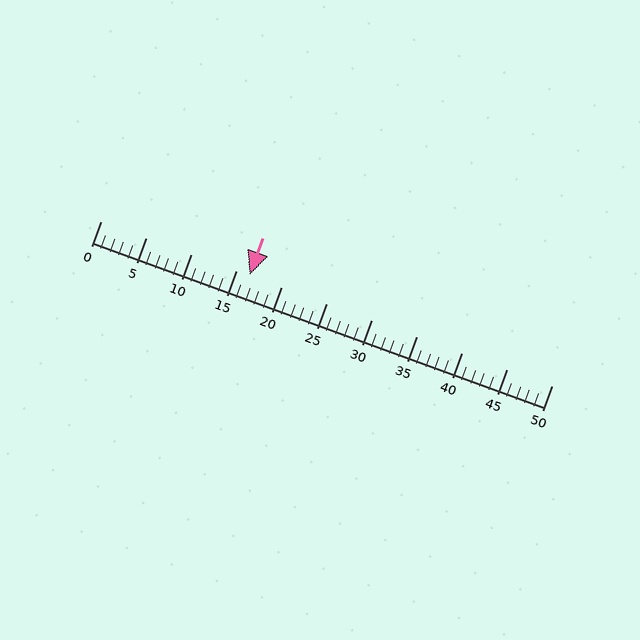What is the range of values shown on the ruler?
The ruler shows values from 0 to 50.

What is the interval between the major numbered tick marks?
The major tick marks are spaced 5 units apart.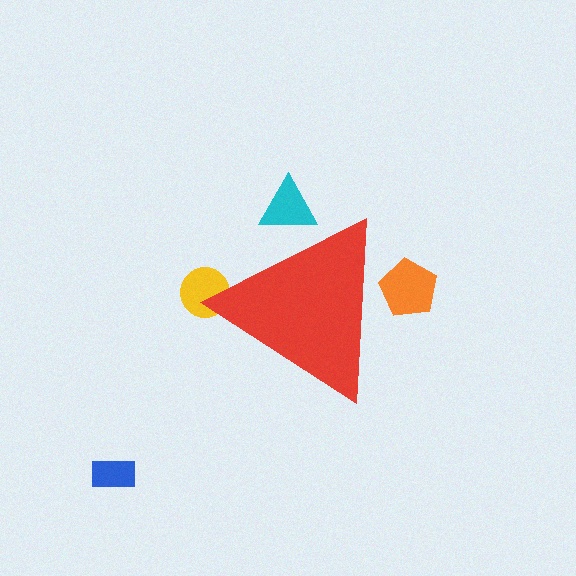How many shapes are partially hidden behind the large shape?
3 shapes are partially hidden.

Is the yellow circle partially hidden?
Yes, the yellow circle is partially hidden behind the red triangle.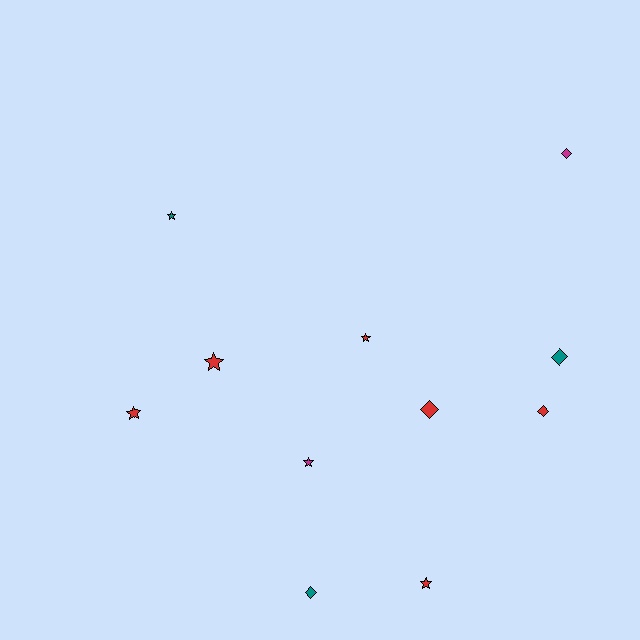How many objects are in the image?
There are 11 objects.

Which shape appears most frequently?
Star, with 6 objects.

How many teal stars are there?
There is 1 teal star.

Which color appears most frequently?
Red, with 6 objects.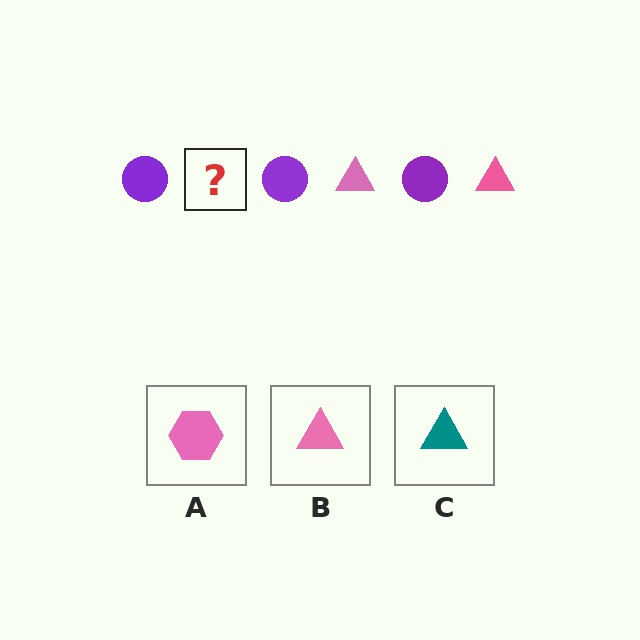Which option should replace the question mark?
Option B.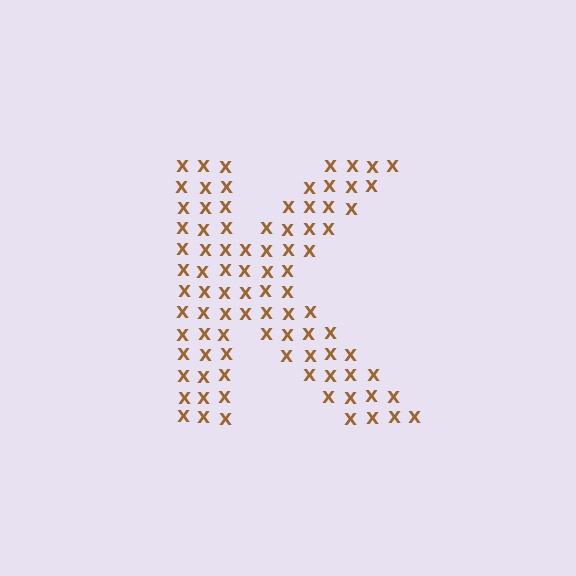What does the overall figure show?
The overall figure shows the letter K.